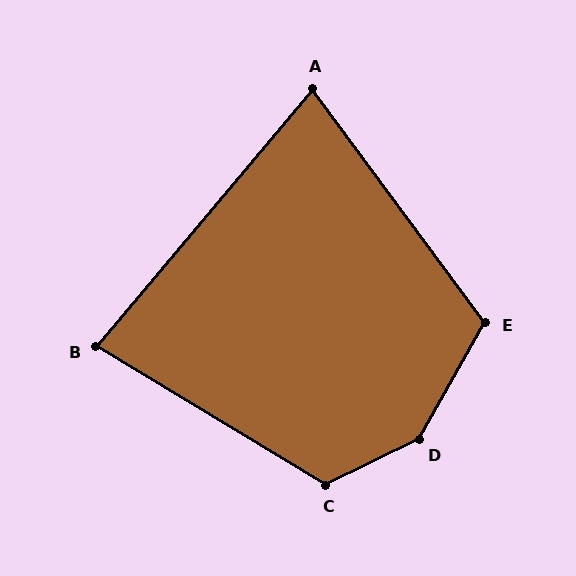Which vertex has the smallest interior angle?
A, at approximately 77 degrees.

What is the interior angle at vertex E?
Approximately 114 degrees (obtuse).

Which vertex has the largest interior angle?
D, at approximately 145 degrees.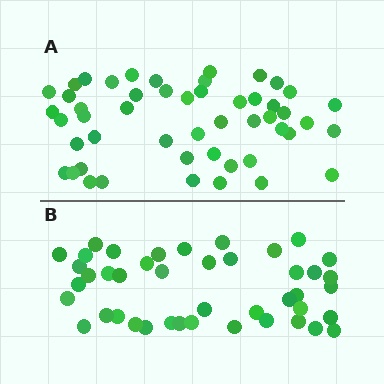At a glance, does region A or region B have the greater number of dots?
Region A (the top region) has more dots.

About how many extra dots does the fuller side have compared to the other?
Region A has roughly 8 or so more dots than region B.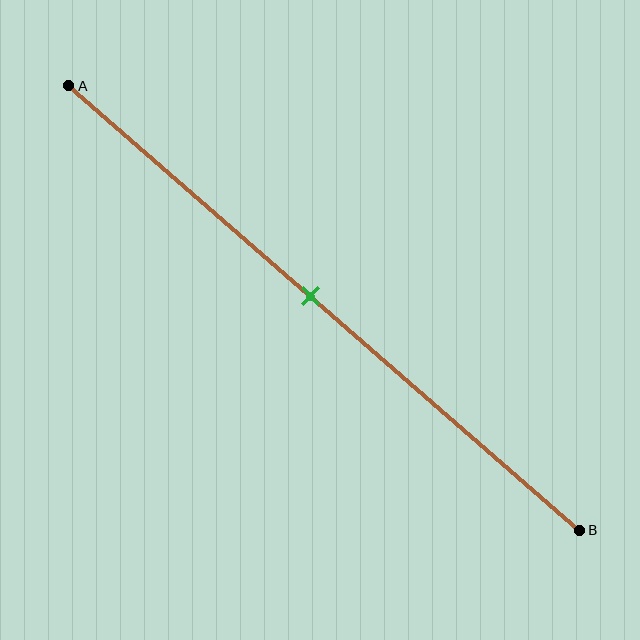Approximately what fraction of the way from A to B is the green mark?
The green mark is approximately 45% of the way from A to B.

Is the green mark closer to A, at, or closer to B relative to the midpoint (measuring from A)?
The green mark is approximately at the midpoint of segment AB.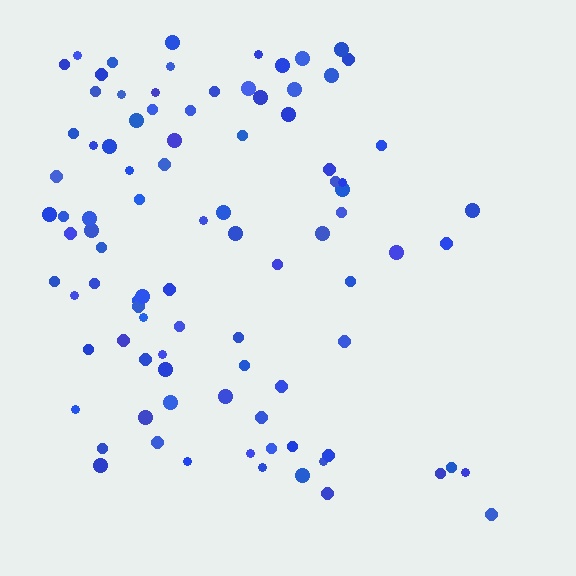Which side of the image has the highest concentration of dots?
The left.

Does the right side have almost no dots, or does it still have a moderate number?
Still a moderate number, just noticeably fewer than the left.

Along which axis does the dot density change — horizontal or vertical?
Horizontal.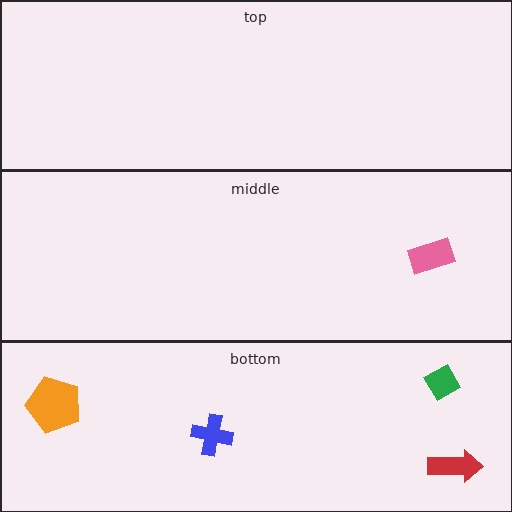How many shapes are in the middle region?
1.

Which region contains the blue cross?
The bottom region.